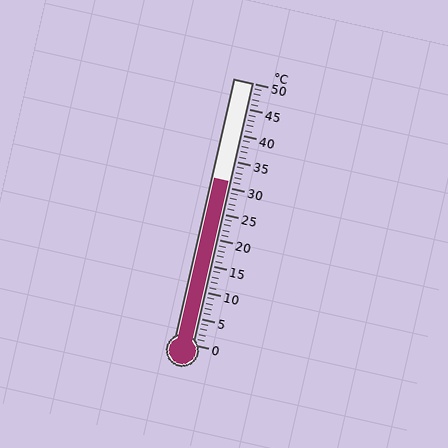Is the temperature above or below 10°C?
The temperature is above 10°C.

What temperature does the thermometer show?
The thermometer shows approximately 31°C.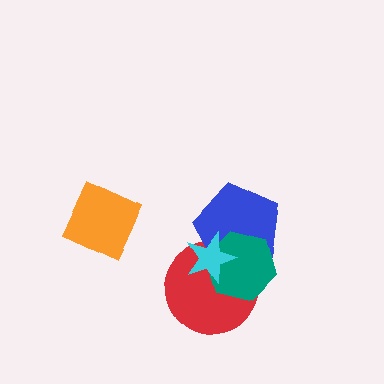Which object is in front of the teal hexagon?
The cyan star is in front of the teal hexagon.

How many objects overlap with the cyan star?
3 objects overlap with the cyan star.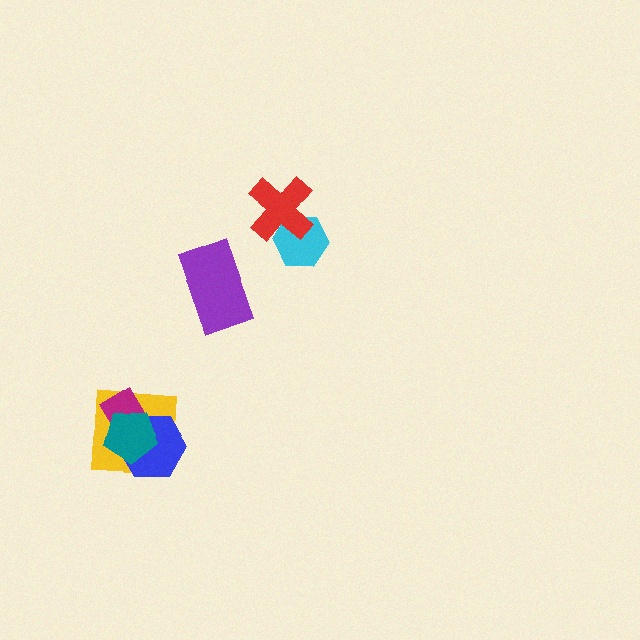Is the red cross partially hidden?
No, no other shape covers it.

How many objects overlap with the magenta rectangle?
3 objects overlap with the magenta rectangle.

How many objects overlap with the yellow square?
3 objects overlap with the yellow square.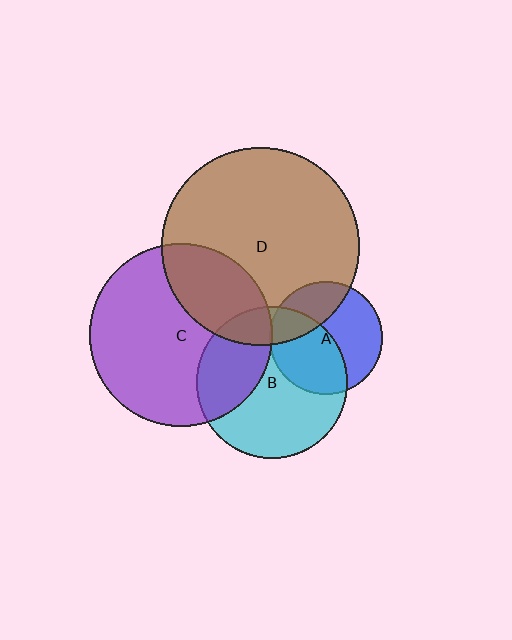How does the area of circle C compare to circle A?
Approximately 2.6 times.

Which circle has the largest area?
Circle D (brown).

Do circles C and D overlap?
Yes.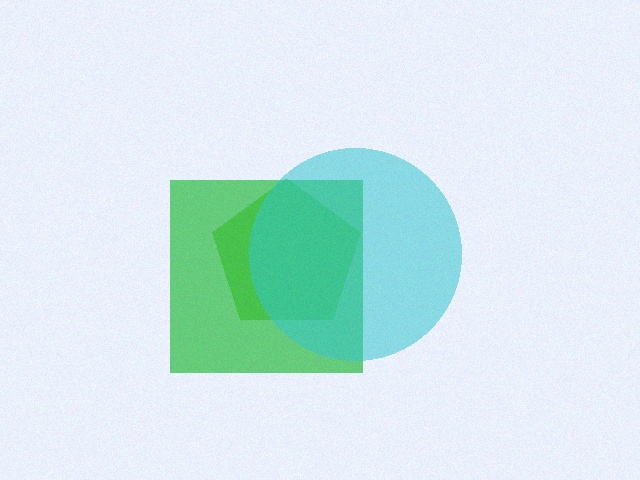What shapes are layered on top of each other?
The layered shapes are: a lime pentagon, a green square, a cyan circle.